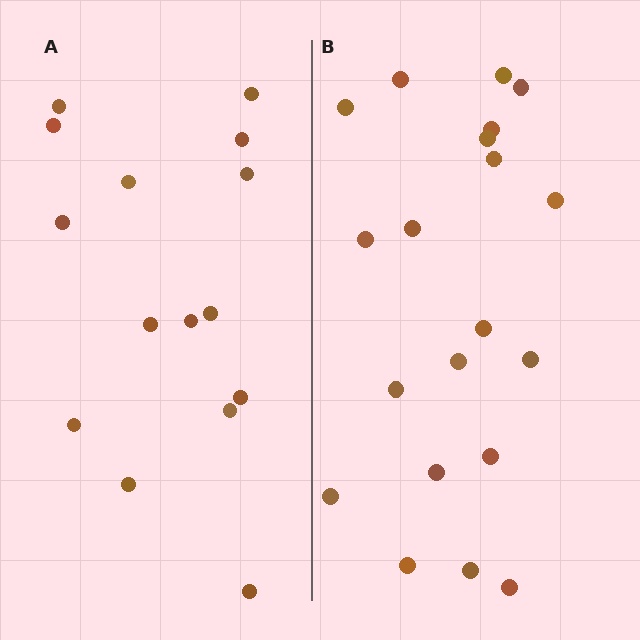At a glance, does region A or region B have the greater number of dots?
Region B (the right region) has more dots.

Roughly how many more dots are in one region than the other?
Region B has about 5 more dots than region A.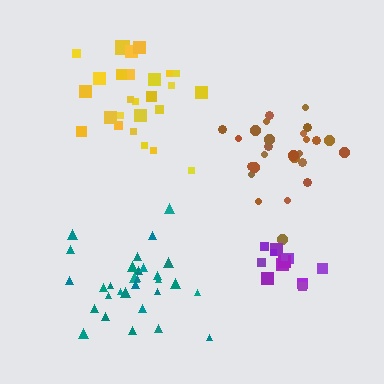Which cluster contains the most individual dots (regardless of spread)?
Teal (30).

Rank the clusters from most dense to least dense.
brown, yellow, purple, teal.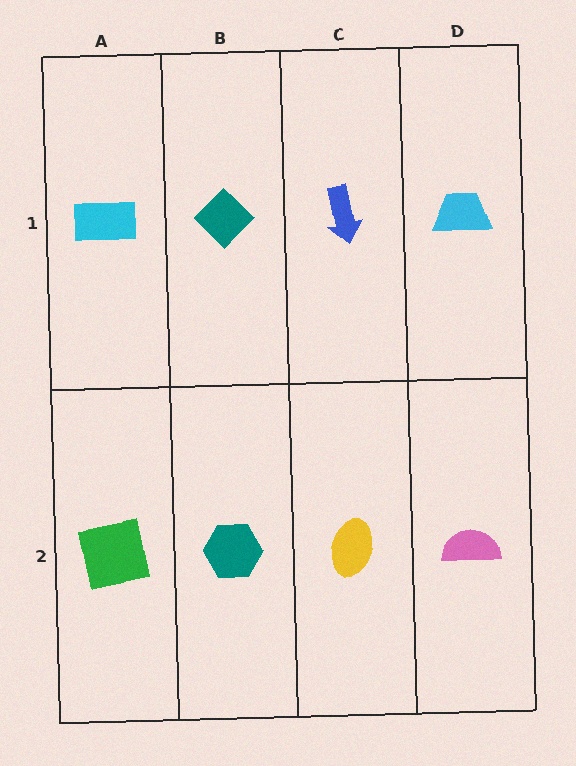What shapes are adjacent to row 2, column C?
A blue arrow (row 1, column C), a teal hexagon (row 2, column B), a pink semicircle (row 2, column D).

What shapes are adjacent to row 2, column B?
A teal diamond (row 1, column B), a green square (row 2, column A), a yellow ellipse (row 2, column C).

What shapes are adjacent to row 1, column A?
A green square (row 2, column A), a teal diamond (row 1, column B).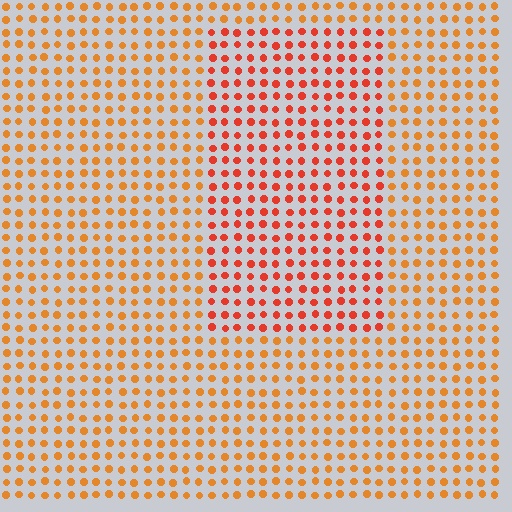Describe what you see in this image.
The image is filled with small orange elements in a uniform arrangement. A rectangle-shaped region is visible where the elements are tinted to a slightly different hue, forming a subtle color boundary.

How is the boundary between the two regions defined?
The boundary is defined purely by a slight shift in hue (about 25 degrees). Spacing, size, and orientation are identical on both sides.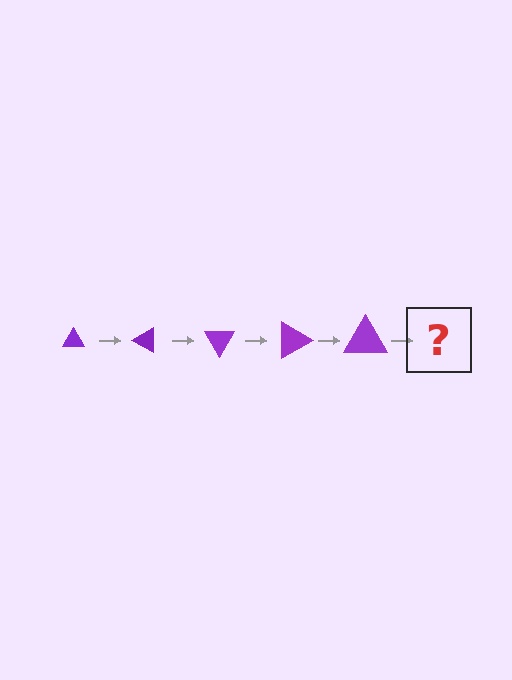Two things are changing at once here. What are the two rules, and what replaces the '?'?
The two rules are that the triangle grows larger each step and it rotates 30 degrees each step. The '?' should be a triangle, larger than the previous one and rotated 150 degrees from the start.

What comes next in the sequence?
The next element should be a triangle, larger than the previous one and rotated 150 degrees from the start.